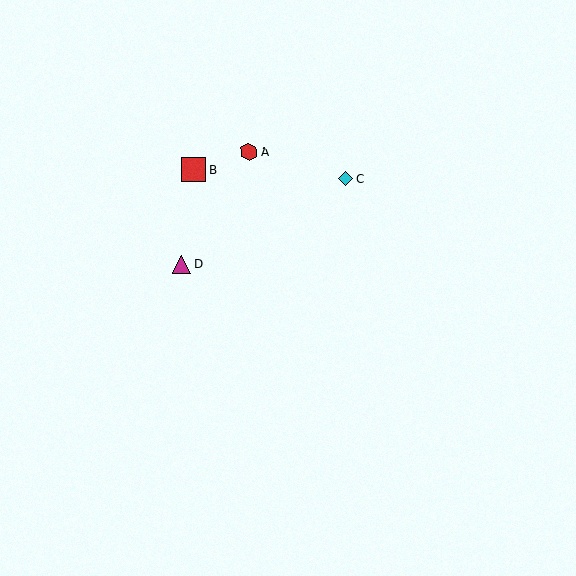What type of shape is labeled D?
Shape D is a magenta triangle.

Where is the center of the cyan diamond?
The center of the cyan diamond is at (345, 178).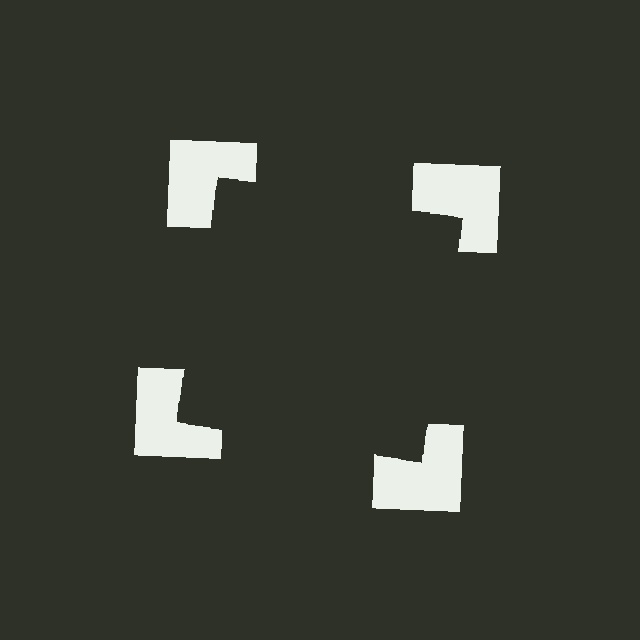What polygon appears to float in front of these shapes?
An illusory square — its edges are inferred from the aligned wedge cuts in the notched squares, not physically drawn.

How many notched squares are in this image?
There are 4 — one at each vertex of the illusory square.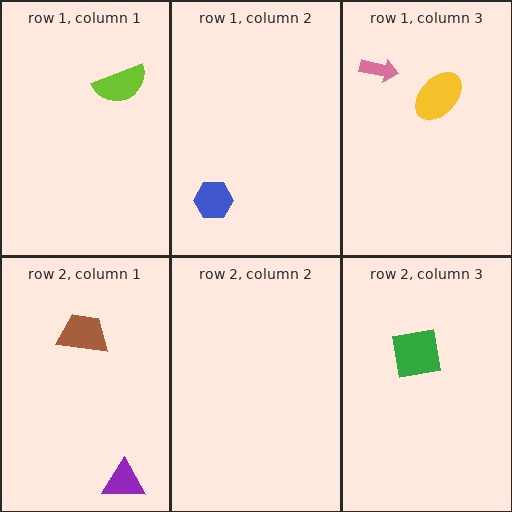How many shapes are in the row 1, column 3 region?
2.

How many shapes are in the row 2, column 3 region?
1.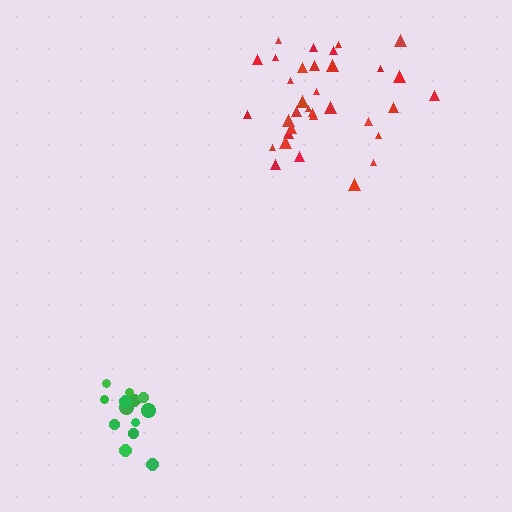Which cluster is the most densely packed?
Green.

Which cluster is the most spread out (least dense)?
Red.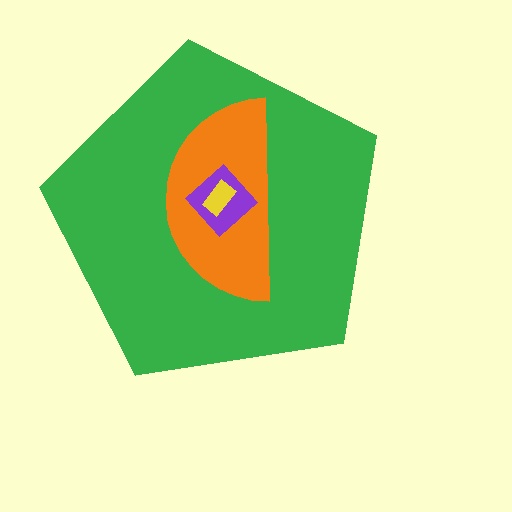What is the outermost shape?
The green pentagon.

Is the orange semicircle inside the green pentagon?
Yes.